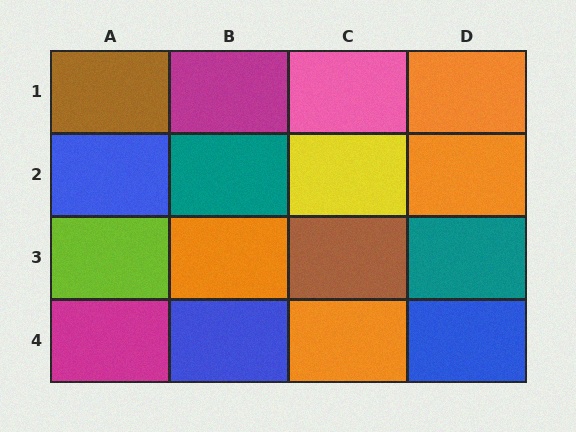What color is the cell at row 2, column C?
Yellow.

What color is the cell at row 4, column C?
Orange.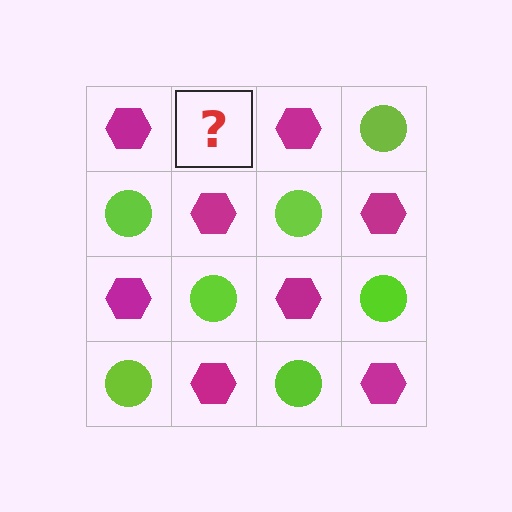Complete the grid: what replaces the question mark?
The question mark should be replaced with a lime circle.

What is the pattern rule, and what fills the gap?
The rule is that it alternates magenta hexagon and lime circle in a checkerboard pattern. The gap should be filled with a lime circle.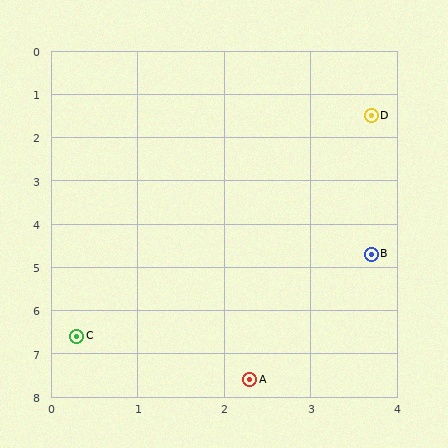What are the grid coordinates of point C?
Point C is at approximately (0.3, 6.6).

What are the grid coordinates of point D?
Point D is at approximately (3.7, 1.5).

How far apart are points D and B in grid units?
Points D and B are about 3.2 grid units apart.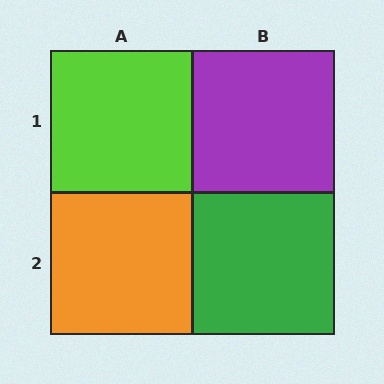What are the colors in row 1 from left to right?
Lime, purple.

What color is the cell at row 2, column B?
Green.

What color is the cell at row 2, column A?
Orange.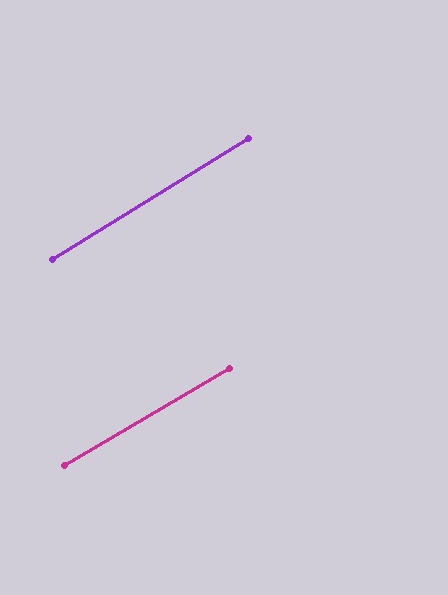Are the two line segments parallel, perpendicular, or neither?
Parallel — their directions differ by only 1.3°.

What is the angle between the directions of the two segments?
Approximately 1 degree.